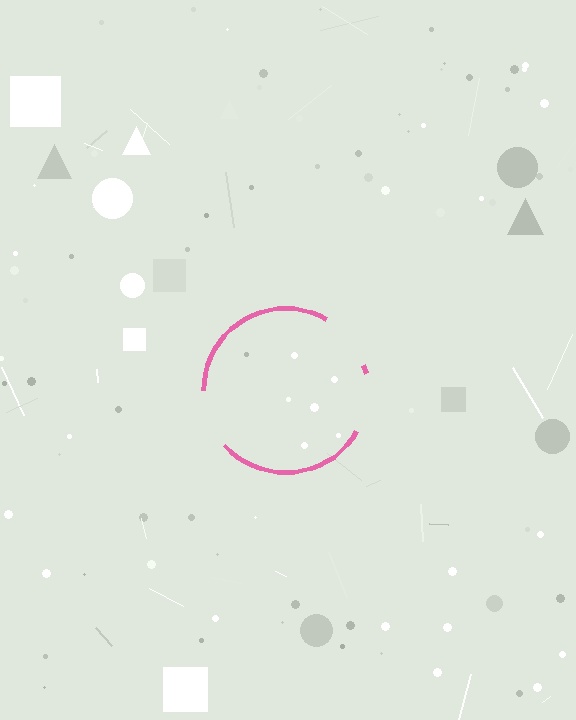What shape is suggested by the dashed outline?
The dashed outline suggests a circle.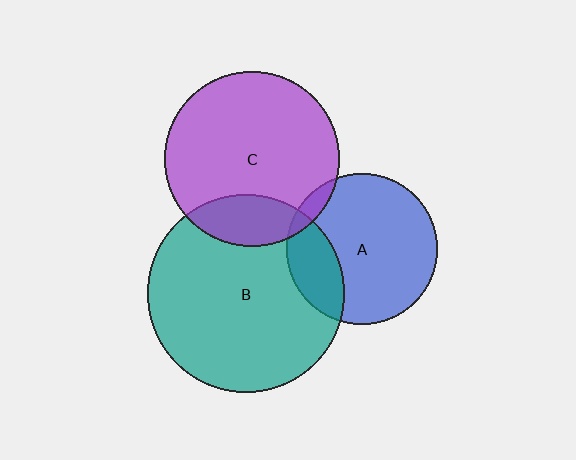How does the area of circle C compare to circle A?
Approximately 1.3 times.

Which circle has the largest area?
Circle B (teal).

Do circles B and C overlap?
Yes.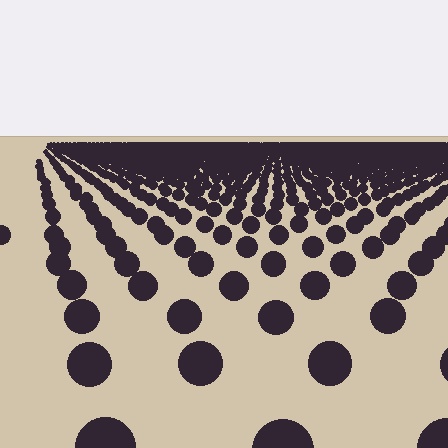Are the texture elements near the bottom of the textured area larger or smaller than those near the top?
Larger. Near the bottom, elements are closer to the viewer and appear at a bigger on-screen size.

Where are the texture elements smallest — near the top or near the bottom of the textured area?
Near the top.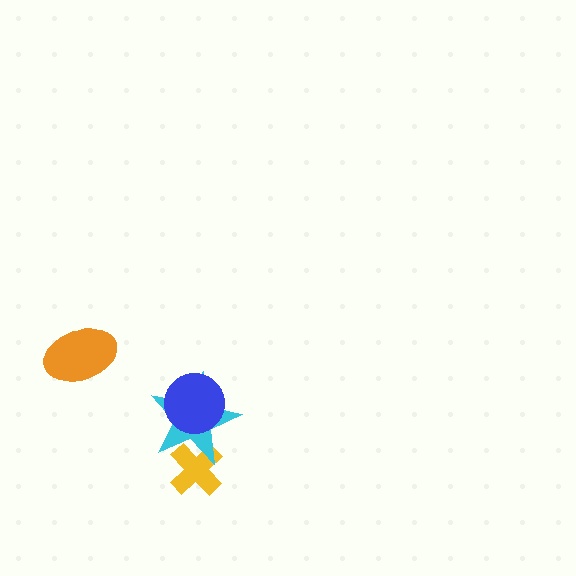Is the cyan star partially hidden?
Yes, it is partially covered by another shape.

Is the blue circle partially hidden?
No, no other shape covers it.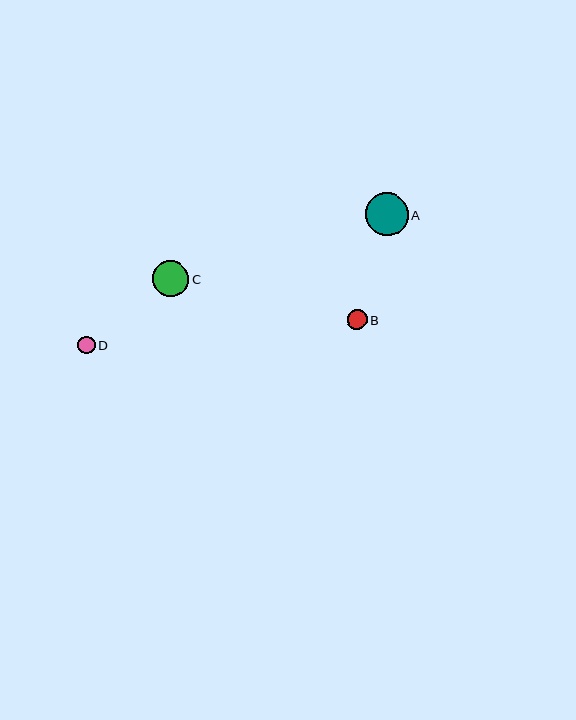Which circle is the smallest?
Circle D is the smallest with a size of approximately 18 pixels.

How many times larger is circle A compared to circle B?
Circle A is approximately 2.2 times the size of circle B.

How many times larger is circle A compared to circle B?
Circle A is approximately 2.2 times the size of circle B.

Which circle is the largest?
Circle A is the largest with a size of approximately 43 pixels.